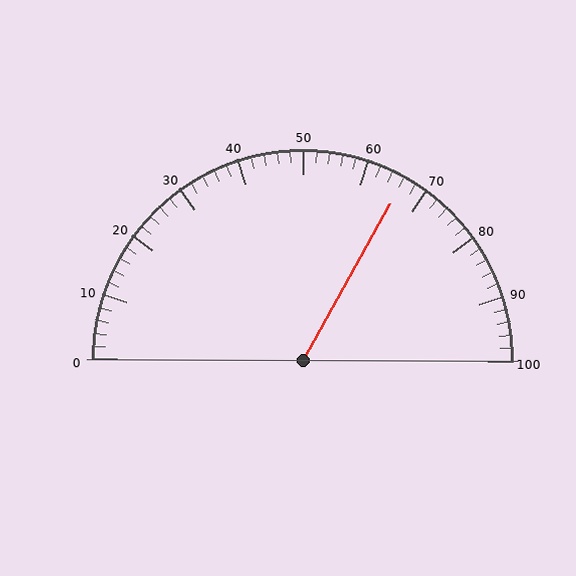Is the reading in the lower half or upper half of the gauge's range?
The reading is in the upper half of the range (0 to 100).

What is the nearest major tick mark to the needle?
The nearest major tick mark is 70.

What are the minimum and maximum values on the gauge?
The gauge ranges from 0 to 100.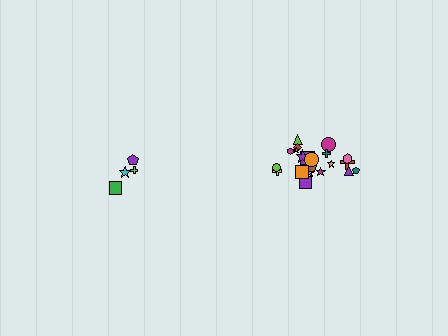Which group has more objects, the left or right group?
The right group.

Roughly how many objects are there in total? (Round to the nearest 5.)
Roughly 25 objects in total.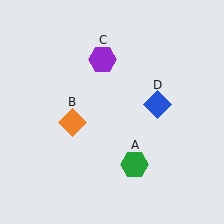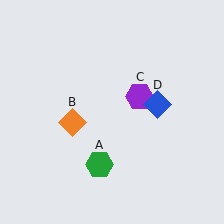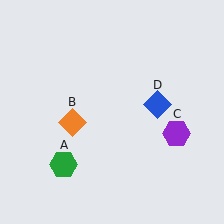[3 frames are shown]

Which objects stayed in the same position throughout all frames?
Orange diamond (object B) and blue diamond (object D) remained stationary.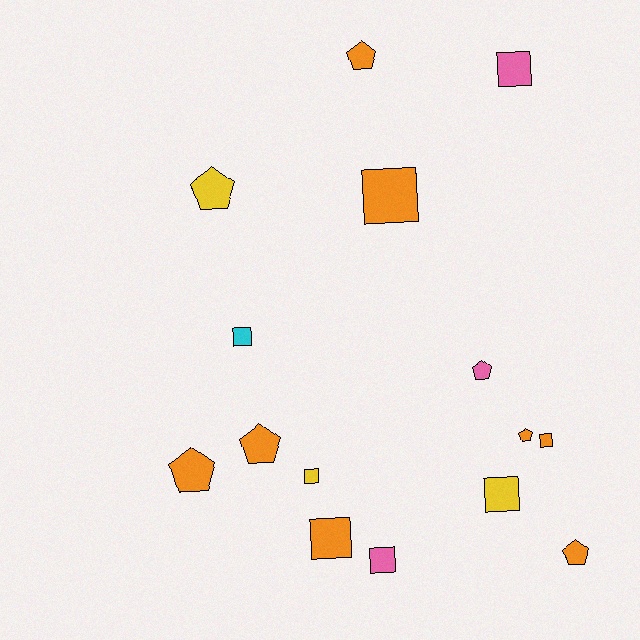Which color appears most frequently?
Orange, with 8 objects.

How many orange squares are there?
There are 3 orange squares.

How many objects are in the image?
There are 15 objects.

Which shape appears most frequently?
Square, with 8 objects.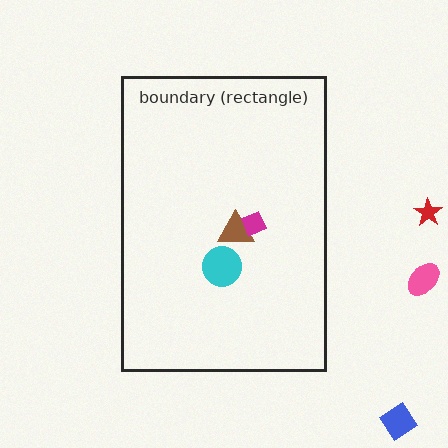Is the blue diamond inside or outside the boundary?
Outside.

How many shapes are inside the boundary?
3 inside, 3 outside.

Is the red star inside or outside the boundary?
Outside.